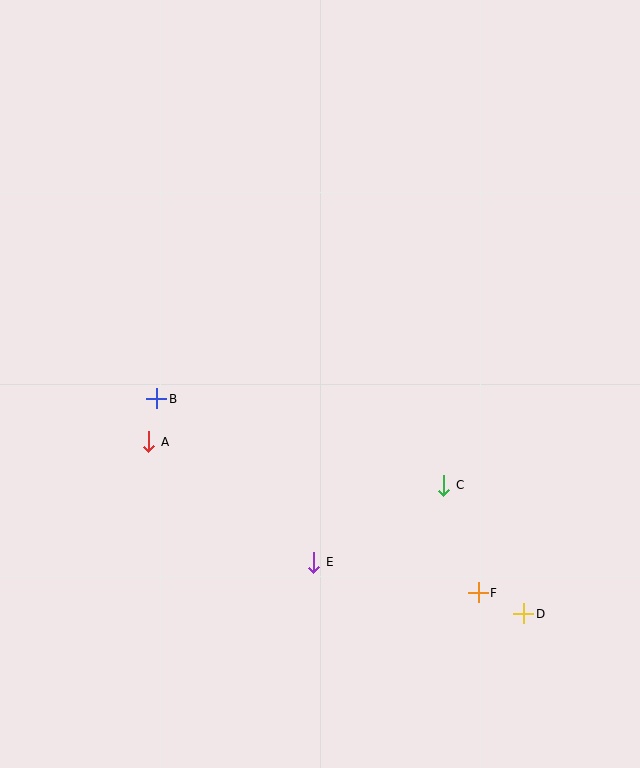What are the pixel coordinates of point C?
Point C is at (444, 486).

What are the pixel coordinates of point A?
Point A is at (149, 442).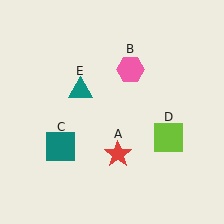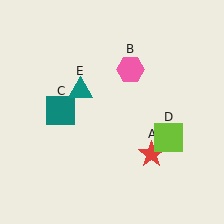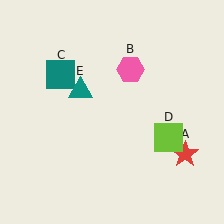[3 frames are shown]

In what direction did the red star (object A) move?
The red star (object A) moved right.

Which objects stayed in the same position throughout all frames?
Pink hexagon (object B) and lime square (object D) and teal triangle (object E) remained stationary.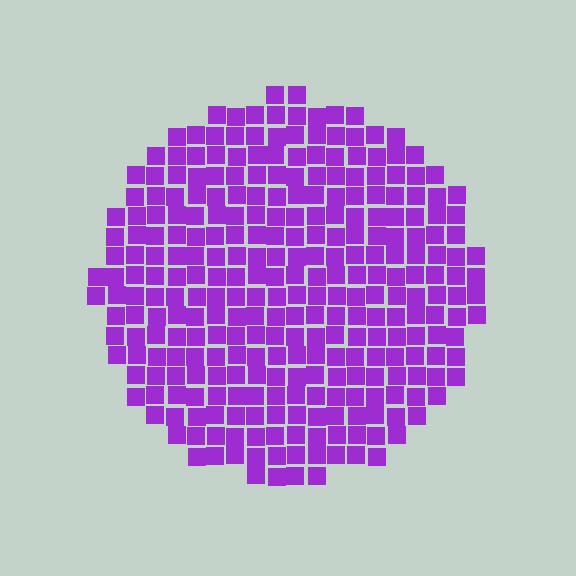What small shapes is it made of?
It is made of small squares.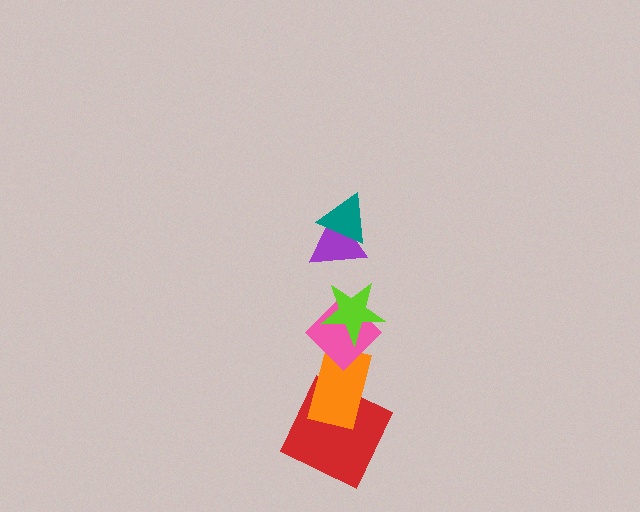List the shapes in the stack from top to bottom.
From top to bottom: the teal triangle, the purple triangle, the lime star, the pink diamond, the orange rectangle, the red square.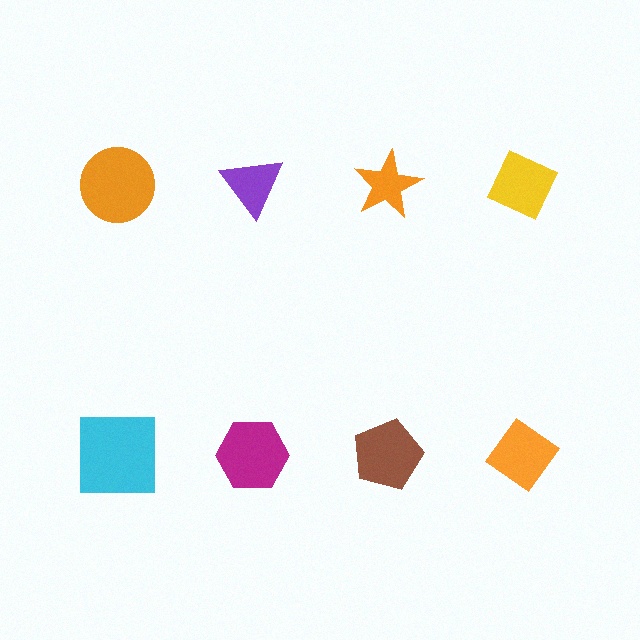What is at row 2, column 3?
A brown pentagon.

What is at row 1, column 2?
A purple triangle.